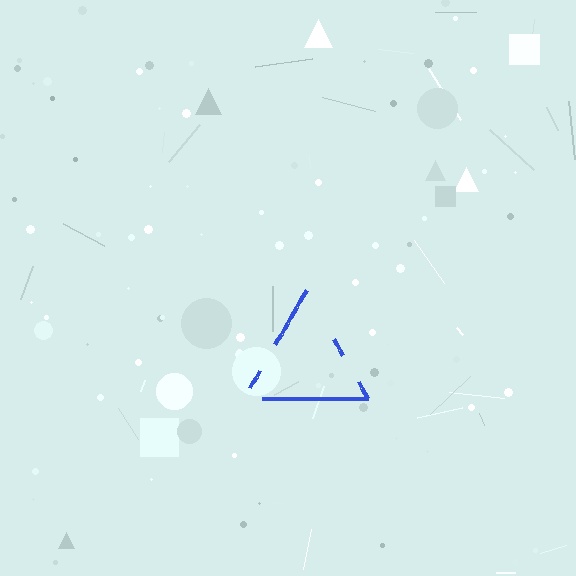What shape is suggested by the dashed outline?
The dashed outline suggests a triangle.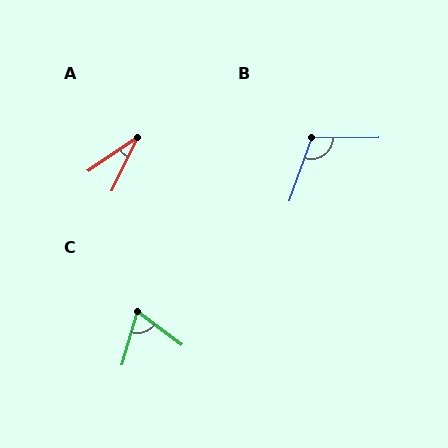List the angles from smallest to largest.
A (30°), C (70°), B (110°).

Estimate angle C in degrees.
Approximately 70 degrees.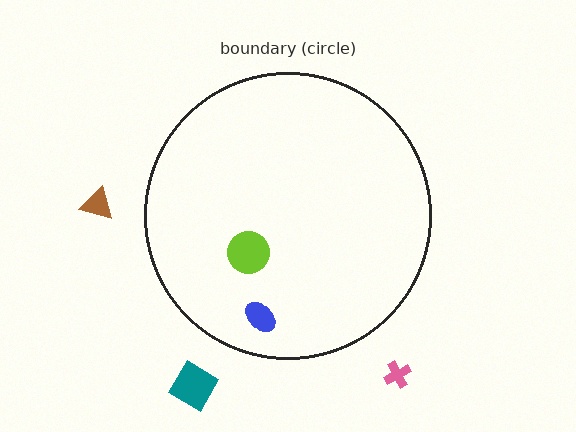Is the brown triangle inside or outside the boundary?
Outside.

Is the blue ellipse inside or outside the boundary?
Inside.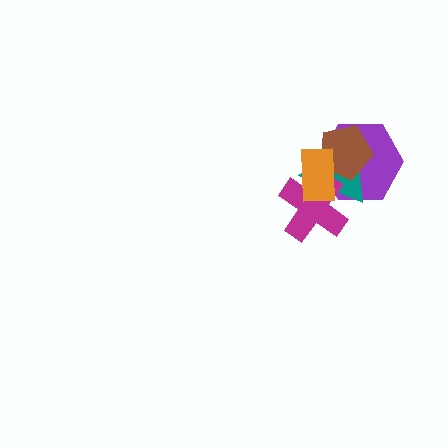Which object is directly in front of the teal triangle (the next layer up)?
The brown pentagon is directly in front of the teal triangle.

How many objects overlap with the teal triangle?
4 objects overlap with the teal triangle.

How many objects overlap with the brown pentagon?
3 objects overlap with the brown pentagon.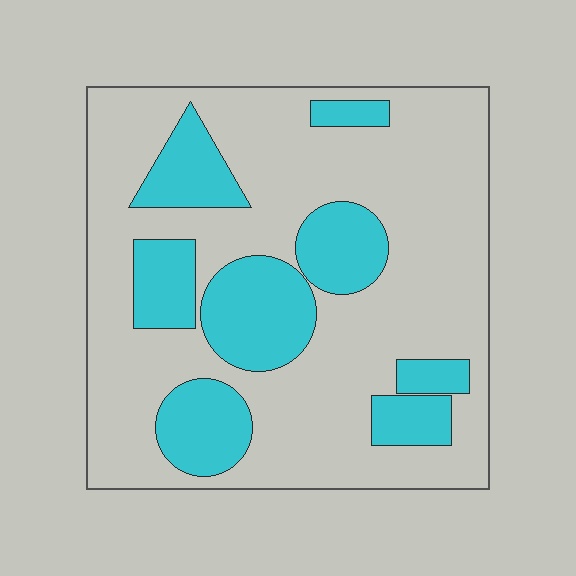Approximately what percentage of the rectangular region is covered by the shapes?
Approximately 30%.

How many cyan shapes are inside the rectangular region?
8.